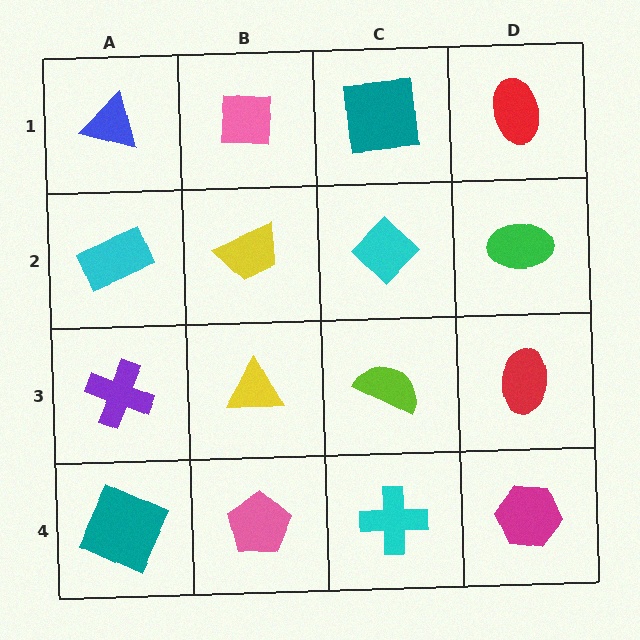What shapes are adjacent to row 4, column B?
A yellow triangle (row 3, column B), a teal square (row 4, column A), a cyan cross (row 4, column C).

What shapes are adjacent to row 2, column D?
A red ellipse (row 1, column D), a red ellipse (row 3, column D), a cyan diamond (row 2, column C).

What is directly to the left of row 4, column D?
A cyan cross.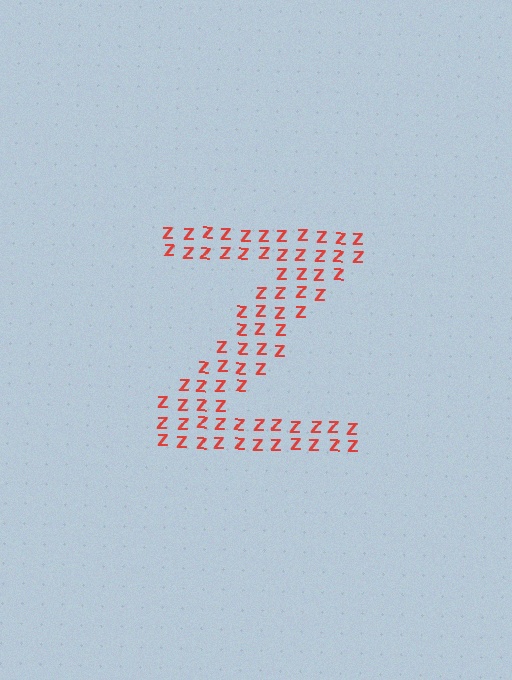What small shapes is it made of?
It is made of small letter Z's.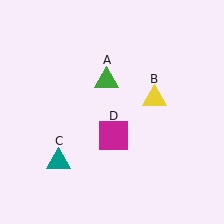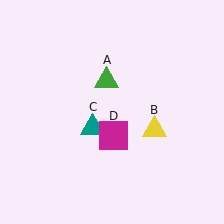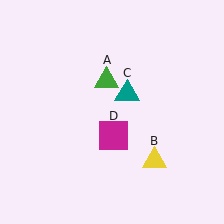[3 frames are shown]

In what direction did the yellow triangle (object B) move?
The yellow triangle (object B) moved down.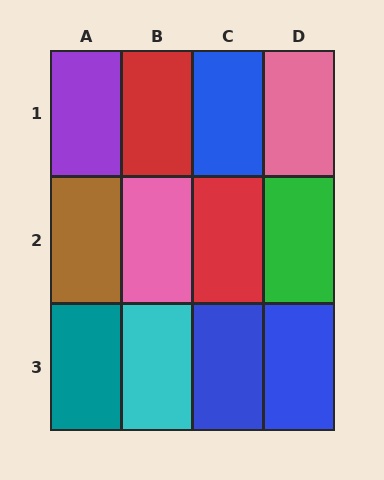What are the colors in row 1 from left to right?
Purple, red, blue, pink.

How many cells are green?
1 cell is green.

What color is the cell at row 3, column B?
Cyan.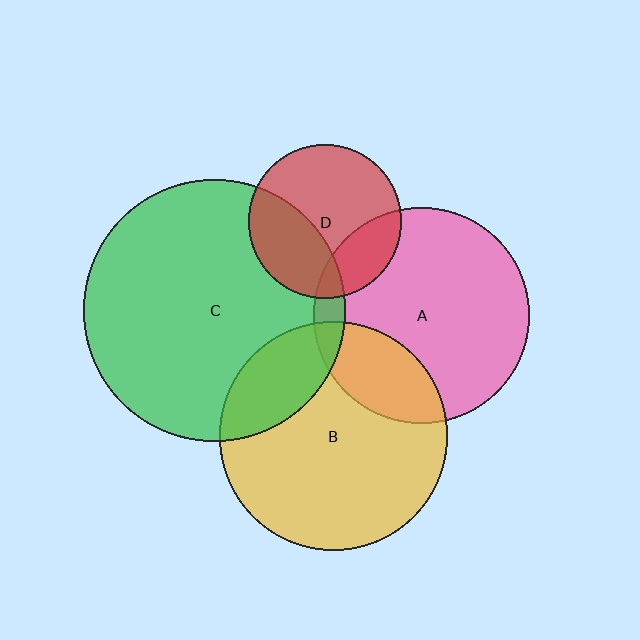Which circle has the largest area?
Circle C (green).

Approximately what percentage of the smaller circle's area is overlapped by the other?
Approximately 25%.